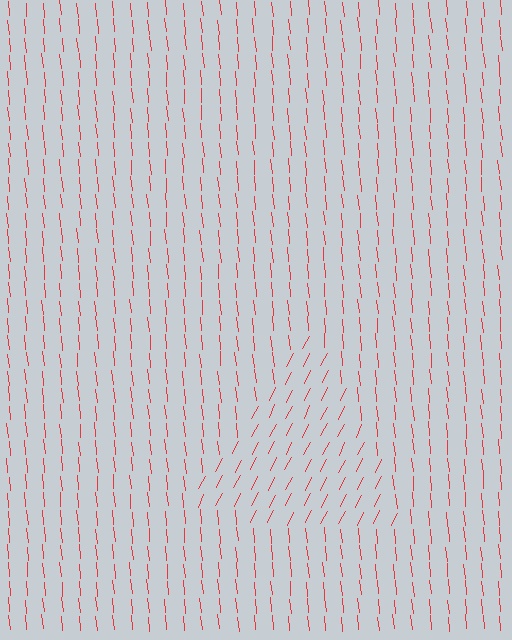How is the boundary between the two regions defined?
The boundary is defined purely by a change in line orientation (approximately 32 degrees difference). All lines are the same color and thickness.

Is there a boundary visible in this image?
Yes, there is a texture boundary formed by a change in line orientation.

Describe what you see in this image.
The image is filled with small red line segments. A triangle region in the image has lines oriented differently from the surrounding lines, creating a visible texture boundary.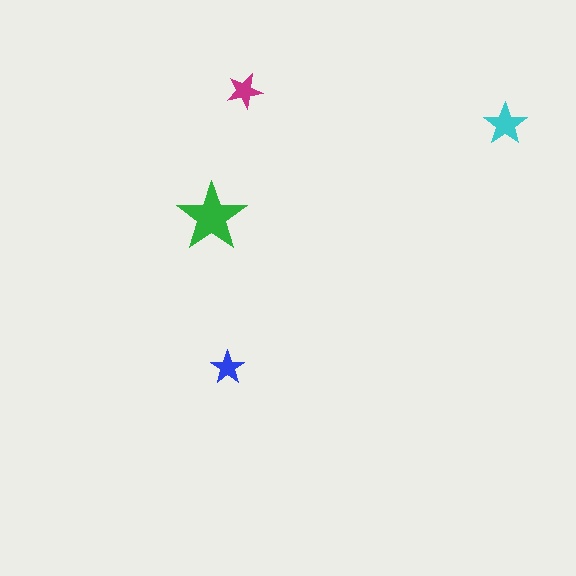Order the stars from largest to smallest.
the green one, the cyan one, the magenta one, the blue one.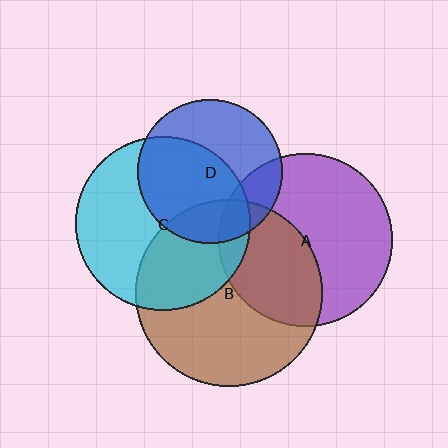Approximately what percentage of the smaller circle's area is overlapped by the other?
Approximately 40%.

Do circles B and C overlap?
Yes.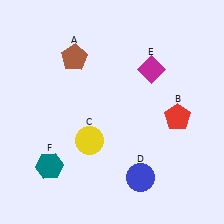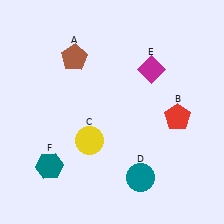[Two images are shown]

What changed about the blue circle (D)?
In Image 1, D is blue. In Image 2, it changed to teal.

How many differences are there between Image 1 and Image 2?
There is 1 difference between the two images.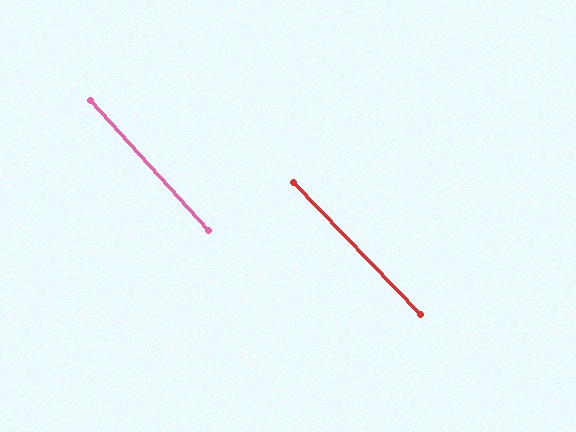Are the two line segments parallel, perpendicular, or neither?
Parallel — their directions differ by only 1.5°.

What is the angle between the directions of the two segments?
Approximately 2 degrees.